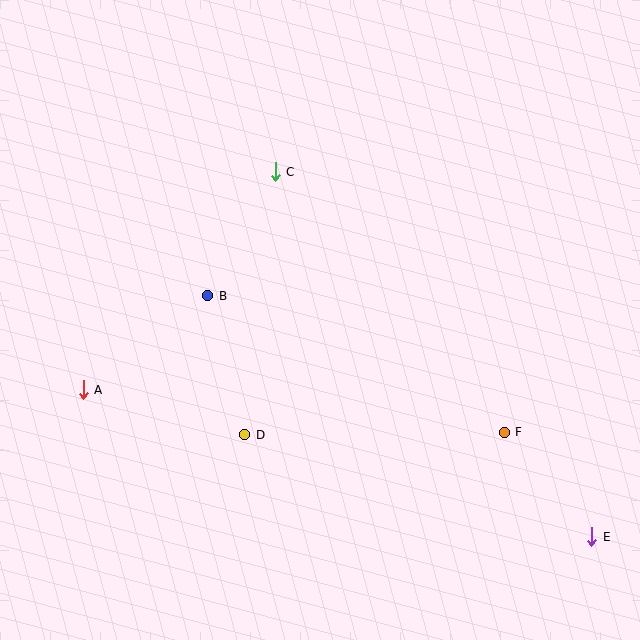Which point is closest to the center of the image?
Point B at (208, 296) is closest to the center.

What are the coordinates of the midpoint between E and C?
The midpoint between E and C is at (434, 354).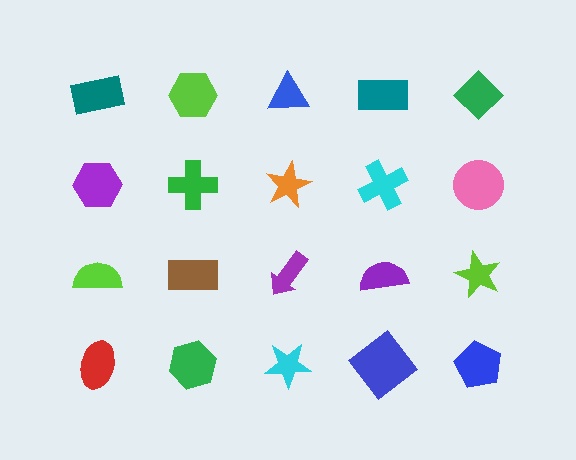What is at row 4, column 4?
A blue diamond.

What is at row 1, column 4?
A teal rectangle.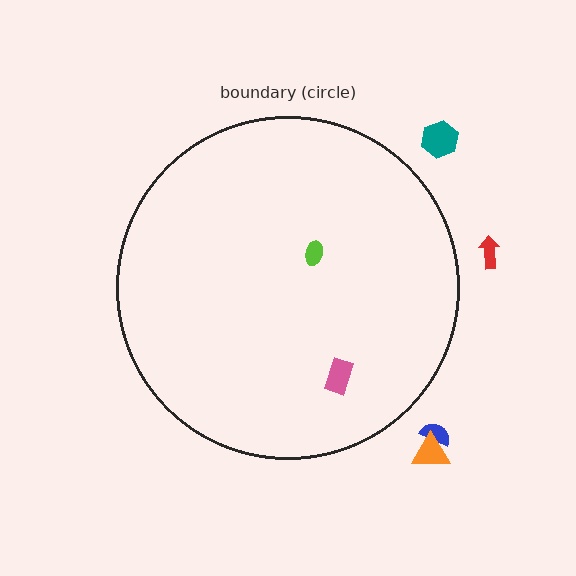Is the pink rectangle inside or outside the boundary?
Inside.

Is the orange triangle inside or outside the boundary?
Outside.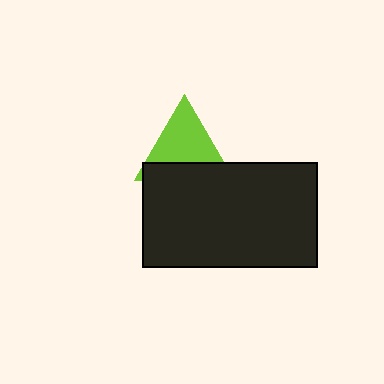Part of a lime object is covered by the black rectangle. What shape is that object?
It is a triangle.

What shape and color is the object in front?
The object in front is a black rectangle.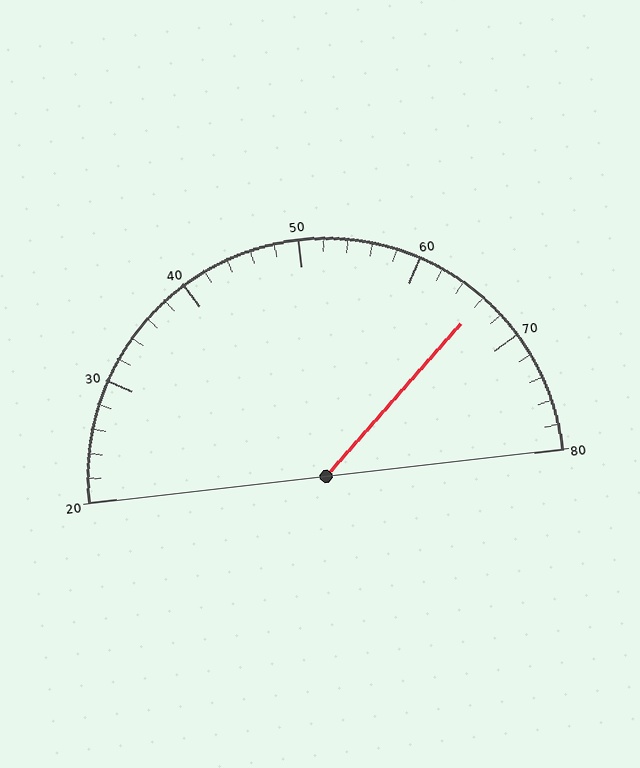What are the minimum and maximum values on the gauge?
The gauge ranges from 20 to 80.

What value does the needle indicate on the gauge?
The needle indicates approximately 66.